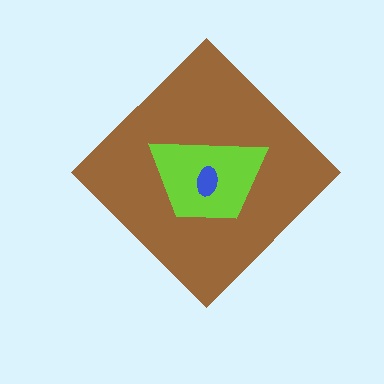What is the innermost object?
The blue ellipse.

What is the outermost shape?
The brown diamond.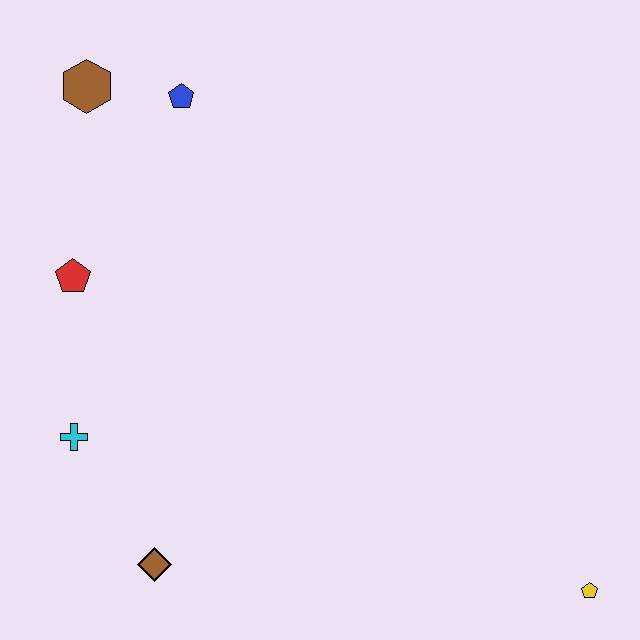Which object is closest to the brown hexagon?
The blue pentagon is closest to the brown hexagon.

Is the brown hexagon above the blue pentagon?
Yes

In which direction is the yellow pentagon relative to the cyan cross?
The yellow pentagon is to the right of the cyan cross.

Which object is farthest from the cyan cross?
The yellow pentagon is farthest from the cyan cross.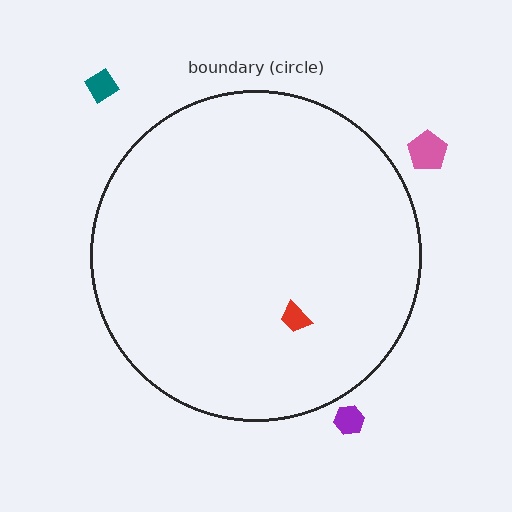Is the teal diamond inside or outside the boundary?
Outside.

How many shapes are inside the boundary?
1 inside, 3 outside.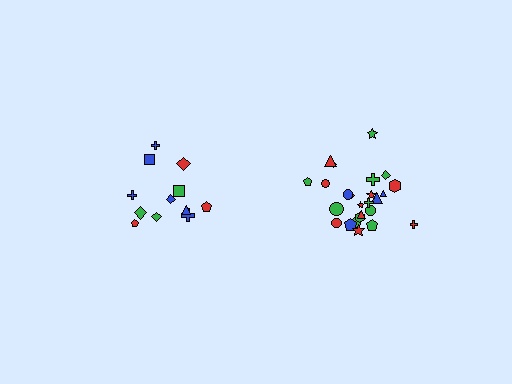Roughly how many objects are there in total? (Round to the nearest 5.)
Roughly 35 objects in total.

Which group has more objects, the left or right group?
The right group.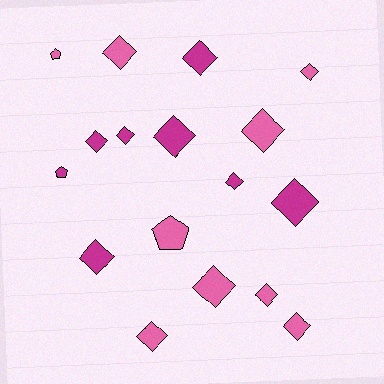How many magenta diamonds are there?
There are 7 magenta diamonds.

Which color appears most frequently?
Pink, with 9 objects.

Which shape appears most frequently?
Diamond, with 14 objects.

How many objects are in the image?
There are 17 objects.